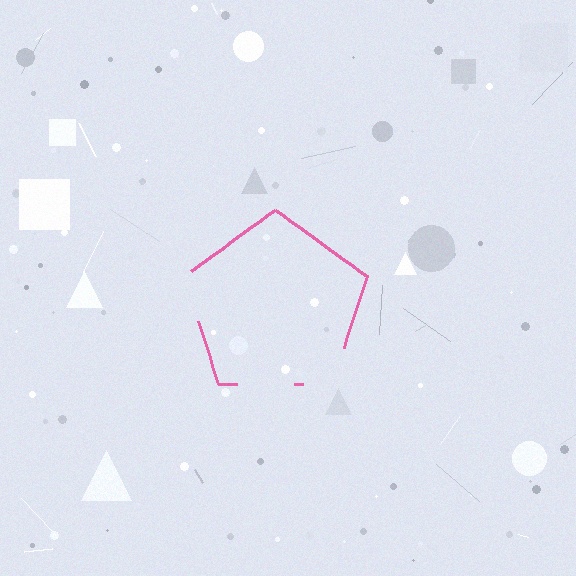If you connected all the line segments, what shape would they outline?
They would outline a pentagon.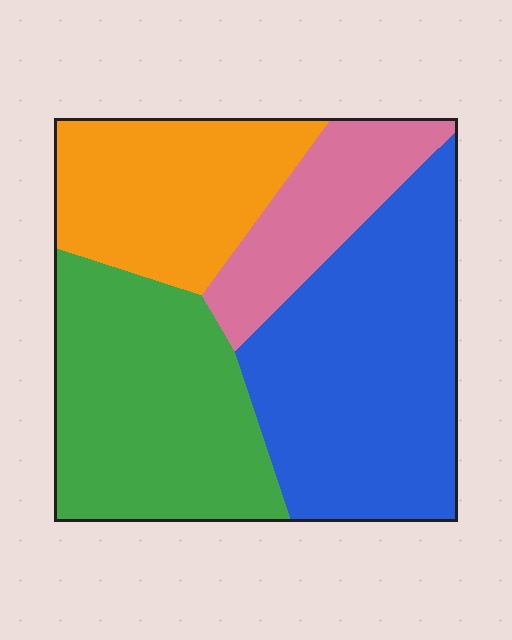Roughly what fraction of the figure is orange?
Orange covers 21% of the figure.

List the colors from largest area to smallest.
From largest to smallest: blue, green, orange, pink.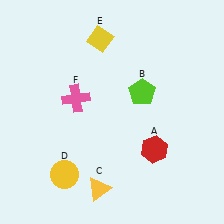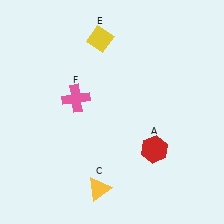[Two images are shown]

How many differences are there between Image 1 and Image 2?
There are 2 differences between the two images.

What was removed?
The yellow circle (D), the lime pentagon (B) were removed in Image 2.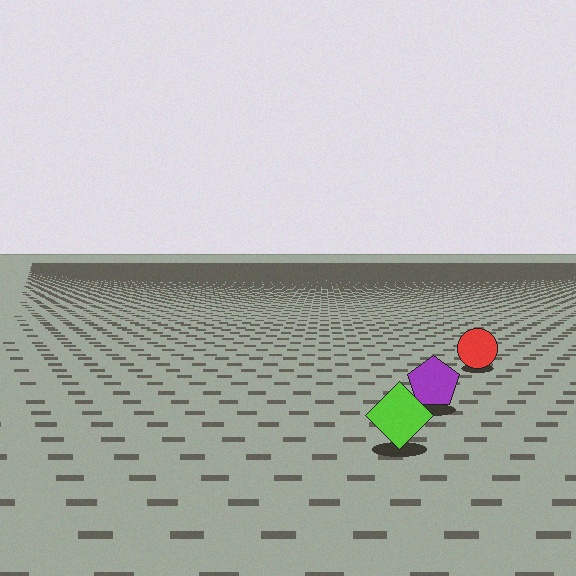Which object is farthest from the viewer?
The red circle is farthest from the viewer. It appears smaller and the ground texture around it is denser.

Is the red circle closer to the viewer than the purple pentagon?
No. The purple pentagon is closer — you can tell from the texture gradient: the ground texture is coarser near it.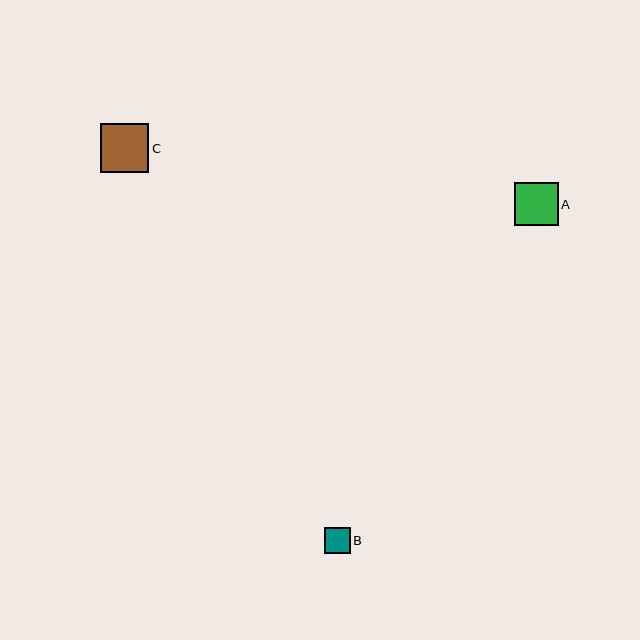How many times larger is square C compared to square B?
Square C is approximately 1.9 times the size of square B.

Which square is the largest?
Square C is the largest with a size of approximately 48 pixels.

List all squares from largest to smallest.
From largest to smallest: C, A, B.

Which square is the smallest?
Square B is the smallest with a size of approximately 26 pixels.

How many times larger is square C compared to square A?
Square C is approximately 1.1 times the size of square A.